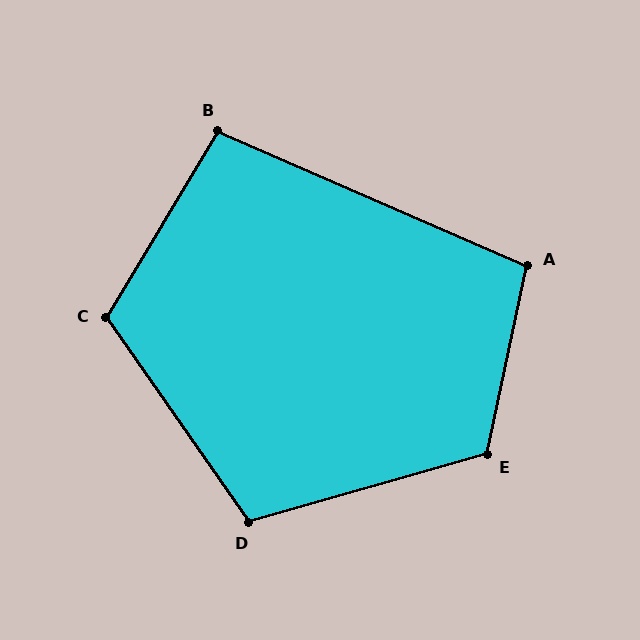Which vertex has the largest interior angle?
E, at approximately 118 degrees.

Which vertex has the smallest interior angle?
B, at approximately 98 degrees.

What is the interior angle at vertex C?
Approximately 114 degrees (obtuse).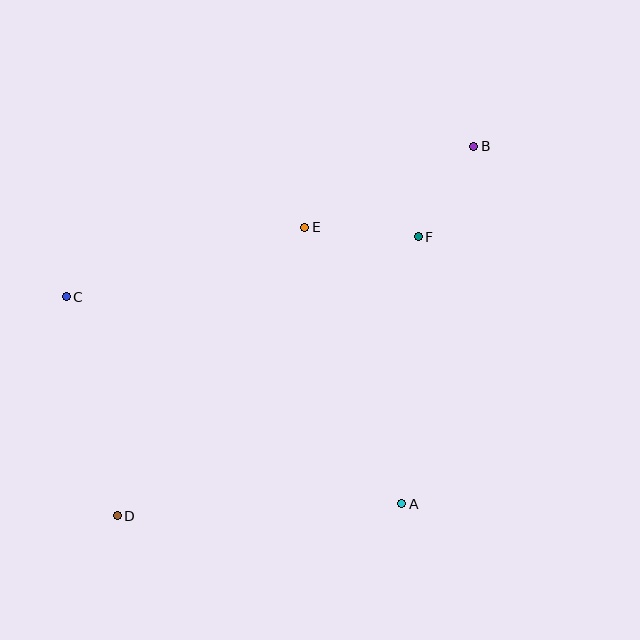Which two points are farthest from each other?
Points B and D are farthest from each other.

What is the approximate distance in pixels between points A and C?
The distance between A and C is approximately 394 pixels.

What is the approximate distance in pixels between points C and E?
The distance between C and E is approximately 249 pixels.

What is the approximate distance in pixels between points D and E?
The distance between D and E is approximately 344 pixels.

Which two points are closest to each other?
Points B and F are closest to each other.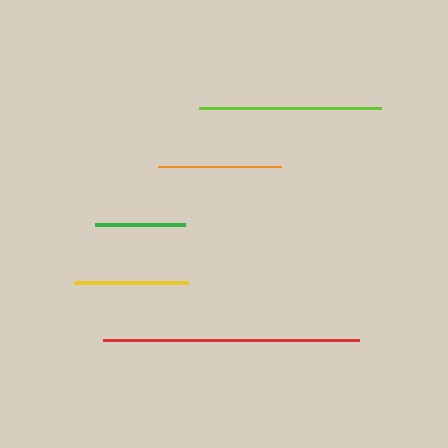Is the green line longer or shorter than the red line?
The red line is longer than the green line.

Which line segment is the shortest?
The green line is the shortest at approximately 90 pixels.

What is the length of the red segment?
The red segment is approximately 257 pixels long.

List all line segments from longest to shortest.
From longest to shortest: red, lime, orange, yellow, green.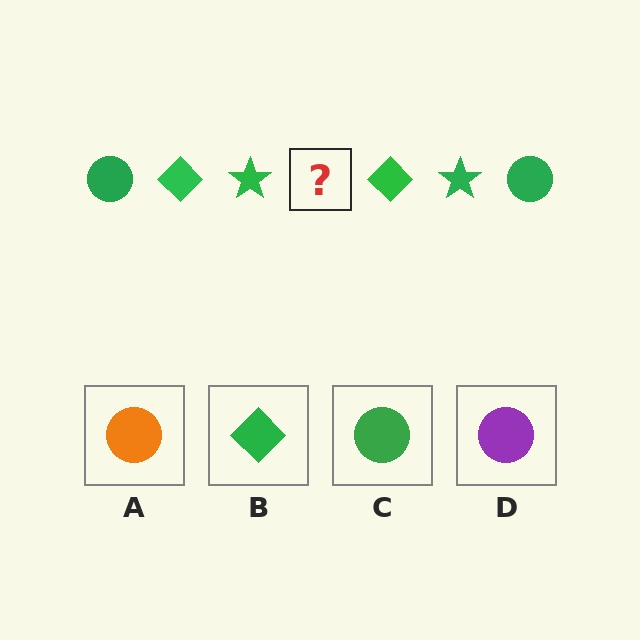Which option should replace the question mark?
Option C.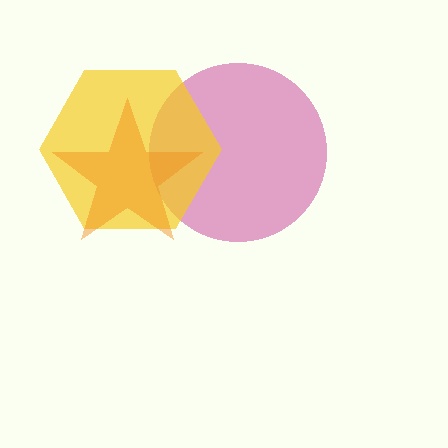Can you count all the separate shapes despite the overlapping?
Yes, there are 3 separate shapes.